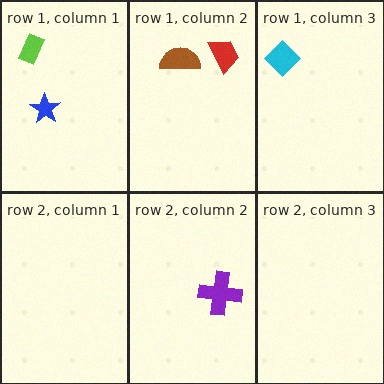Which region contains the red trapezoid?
The row 1, column 2 region.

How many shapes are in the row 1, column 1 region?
2.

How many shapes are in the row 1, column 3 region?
1.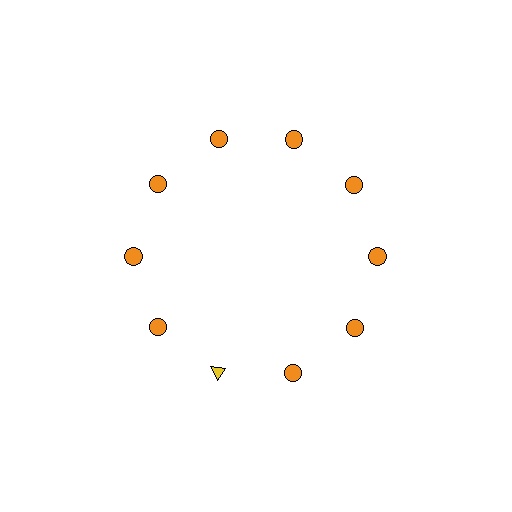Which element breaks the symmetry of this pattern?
The yellow triangle at roughly the 7 o'clock position breaks the symmetry. All other shapes are orange circles.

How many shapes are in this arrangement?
There are 10 shapes arranged in a ring pattern.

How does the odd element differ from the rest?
It differs in both color (yellow instead of orange) and shape (triangle instead of circle).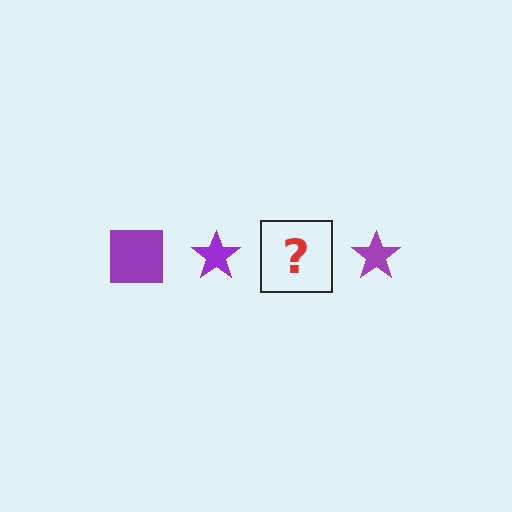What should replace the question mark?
The question mark should be replaced with a purple square.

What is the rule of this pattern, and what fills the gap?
The rule is that the pattern cycles through square, star shapes in purple. The gap should be filled with a purple square.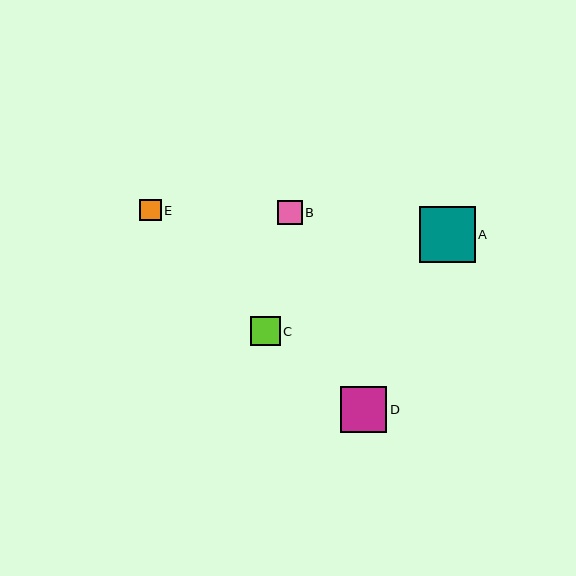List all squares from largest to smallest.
From largest to smallest: A, D, C, B, E.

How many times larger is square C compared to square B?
Square C is approximately 1.2 times the size of square B.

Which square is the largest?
Square A is the largest with a size of approximately 56 pixels.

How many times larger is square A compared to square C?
Square A is approximately 1.9 times the size of square C.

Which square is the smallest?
Square E is the smallest with a size of approximately 22 pixels.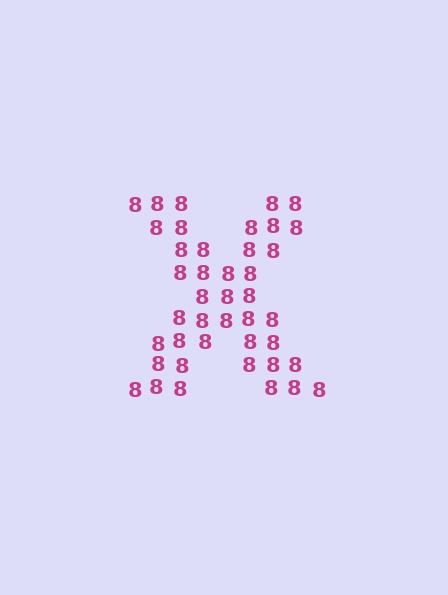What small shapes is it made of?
It is made of small digit 8's.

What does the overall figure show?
The overall figure shows the letter X.